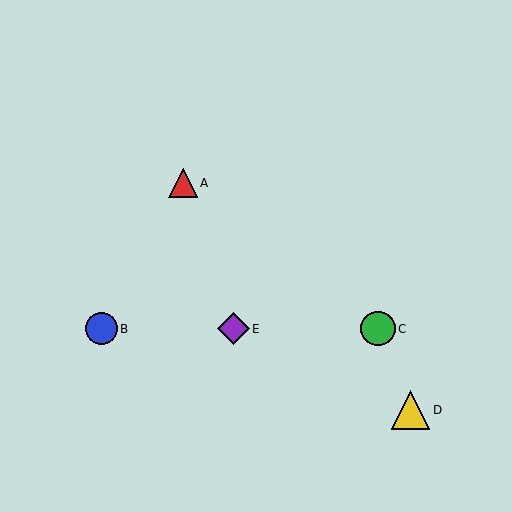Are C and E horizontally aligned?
Yes, both are at y≈329.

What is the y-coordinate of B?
Object B is at y≈329.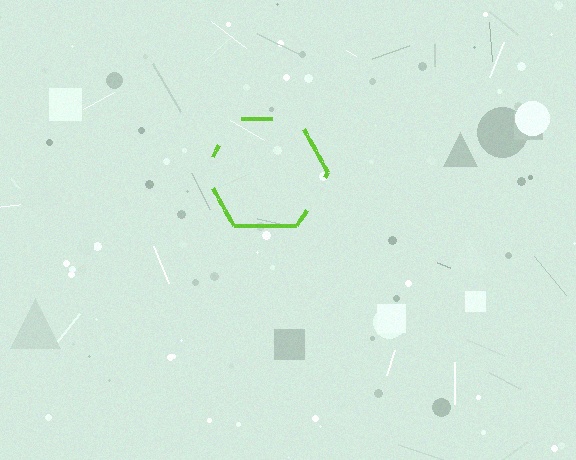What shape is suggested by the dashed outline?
The dashed outline suggests a hexagon.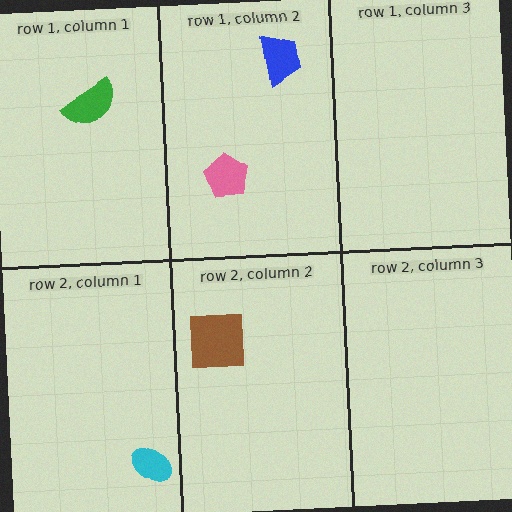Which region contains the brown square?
The row 2, column 2 region.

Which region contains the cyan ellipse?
The row 2, column 1 region.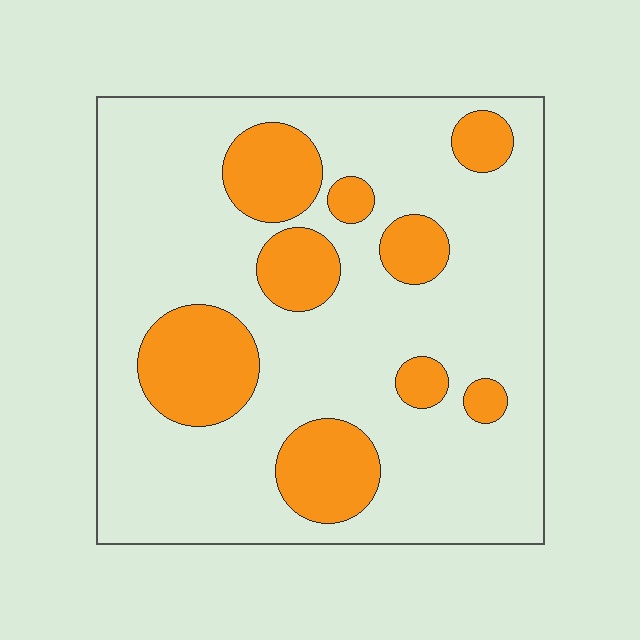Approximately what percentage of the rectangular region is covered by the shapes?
Approximately 25%.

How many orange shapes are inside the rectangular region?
9.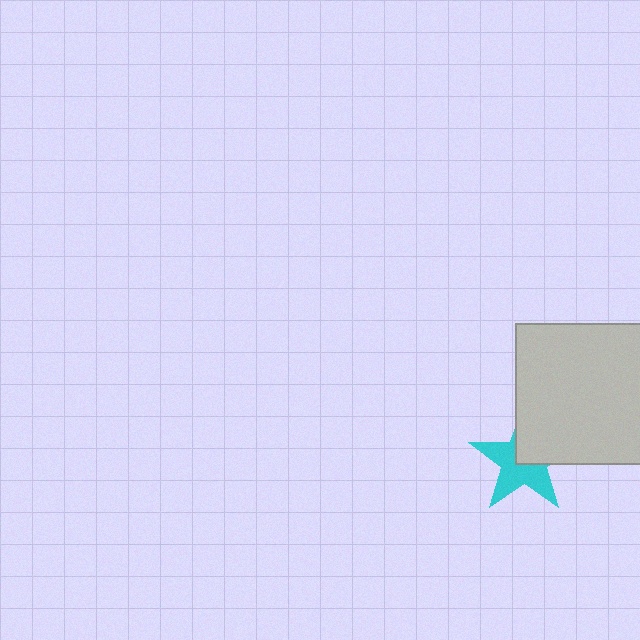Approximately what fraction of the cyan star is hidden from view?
Roughly 41% of the cyan star is hidden behind the light gray square.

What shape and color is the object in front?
The object in front is a light gray square.